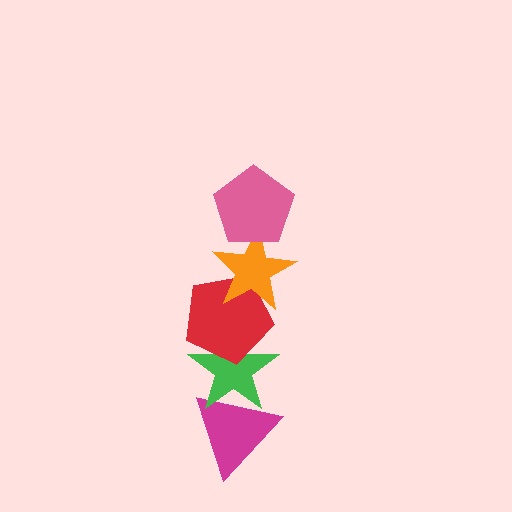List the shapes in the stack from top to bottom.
From top to bottom: the pink pentagon, the orange star, the red pentagon, the green star, the magenta triangle.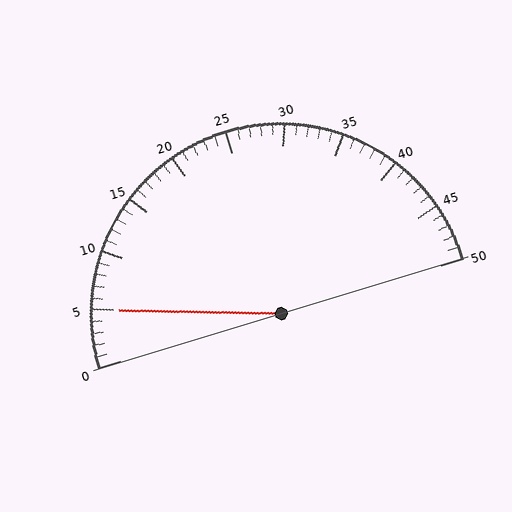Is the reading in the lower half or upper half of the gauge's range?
The reading is in the lower half of the range (0 to 50).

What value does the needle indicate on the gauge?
The needle indicates approximately 5.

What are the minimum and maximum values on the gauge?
The gauge ranges from 0 to 50.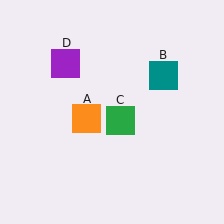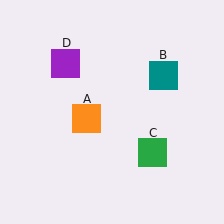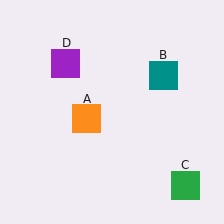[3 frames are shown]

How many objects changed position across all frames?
1 object changed position: green square (object C).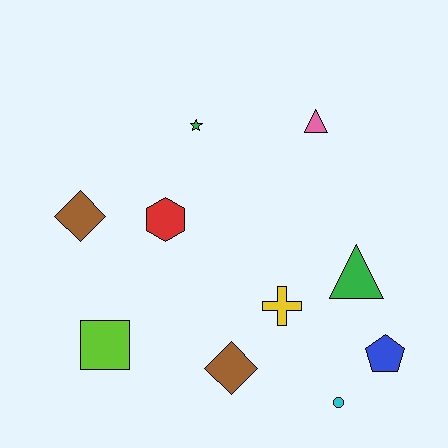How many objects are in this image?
There are 10 objects.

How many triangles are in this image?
There are 2 triangles.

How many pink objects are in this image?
There is 1 pink object.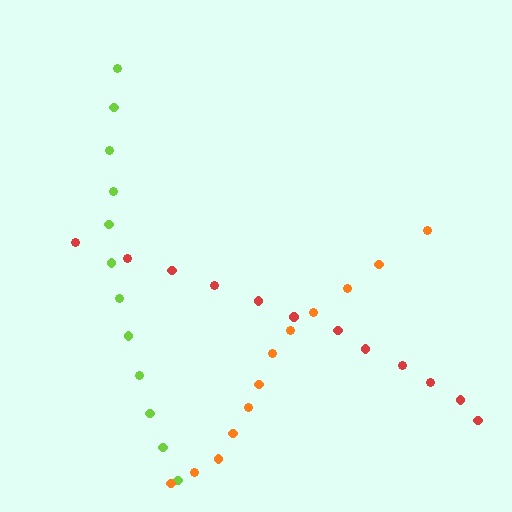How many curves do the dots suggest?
There are 3 distinct paths.